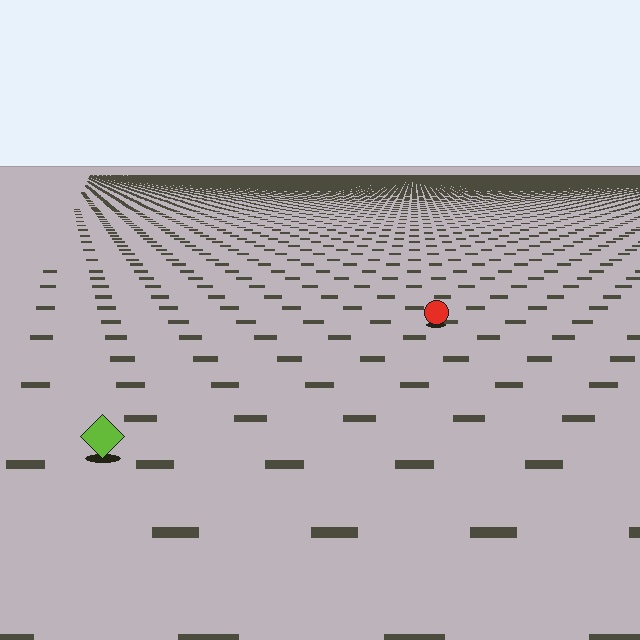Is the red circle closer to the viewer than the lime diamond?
No. The lime diamond is closer — you can tell from the texture gradient: the ground texture is coarser near it.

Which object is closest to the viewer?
The lime diamond is closest. The texture marks near it are larger and more spread out.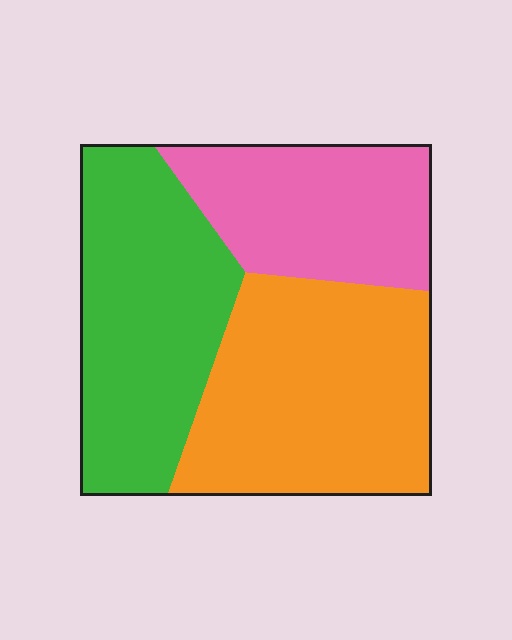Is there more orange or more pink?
Orange.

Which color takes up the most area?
Orange, at roughly 40%.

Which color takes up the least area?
Pink, at roughly 25%.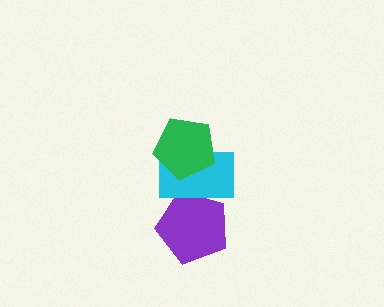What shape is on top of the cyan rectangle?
The green pentagon is on top of the cyan rectangle.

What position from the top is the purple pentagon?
The purple pentagon is 3rd from the top.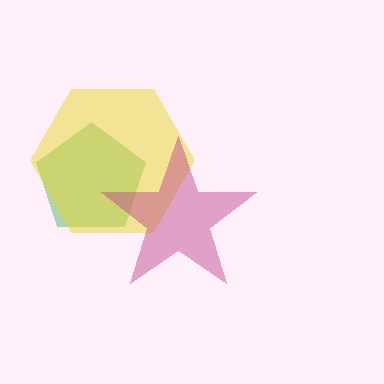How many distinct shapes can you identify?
There are 3 distinct shapes: a green pentagon, a yellow hexagon, a magenta star.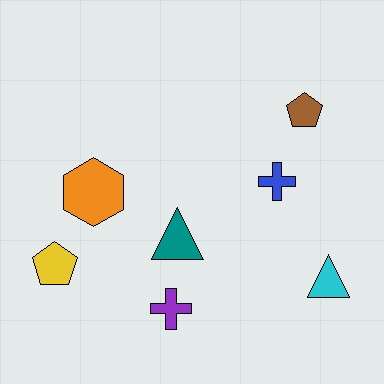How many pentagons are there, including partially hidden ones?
There are 2 pentagons.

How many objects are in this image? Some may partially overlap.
There are 7 objects.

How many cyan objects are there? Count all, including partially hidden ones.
There is 1 cyan object.